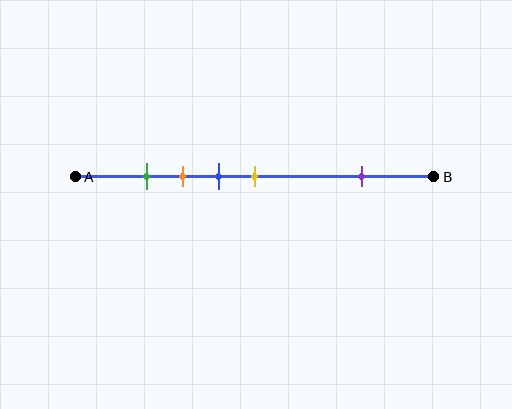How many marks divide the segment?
There are 5 marks dividing the segment.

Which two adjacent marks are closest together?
The green and orange marks are the closest adjacent pair.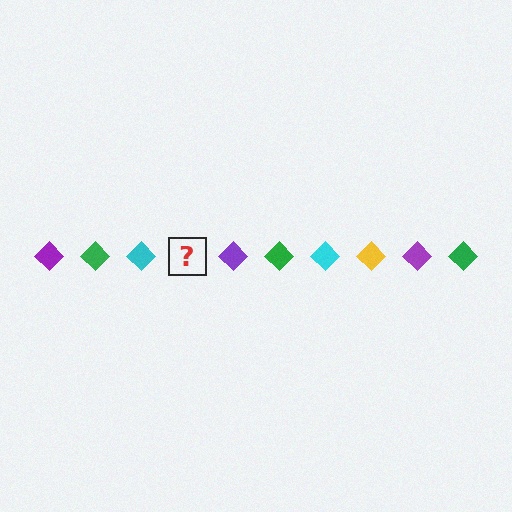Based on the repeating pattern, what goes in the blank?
The blank should be a yellow diamond.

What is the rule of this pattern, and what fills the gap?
The rule is that the pattern cycles through purple, green, cyan, yellow diamonds. The gap should be filled with a yellow diamond.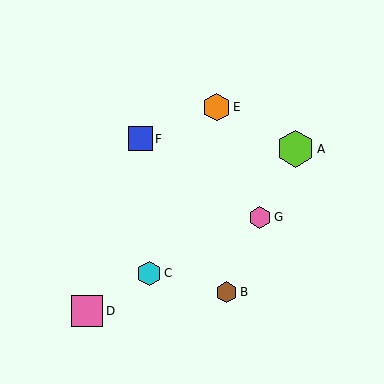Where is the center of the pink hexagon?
The center of the pink hexagon is at (260, 217).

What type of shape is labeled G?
Shape G is a pink hexagon.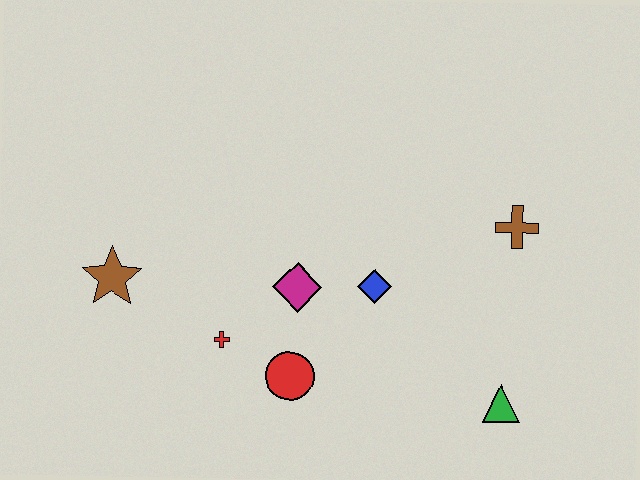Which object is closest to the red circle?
The red cross is closest to the red circle.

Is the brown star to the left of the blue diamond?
Yes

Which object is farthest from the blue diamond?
The brown star is farthest from the blue diamond.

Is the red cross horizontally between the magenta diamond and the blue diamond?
No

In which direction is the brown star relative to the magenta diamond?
The brown star is to the left of the magenta diamond.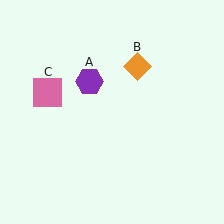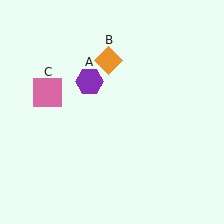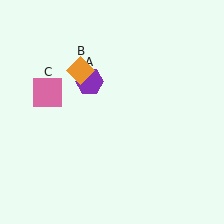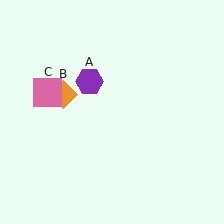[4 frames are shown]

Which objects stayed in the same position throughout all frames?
Purple hexagon (object A) and pink square (object C) remained stationary.